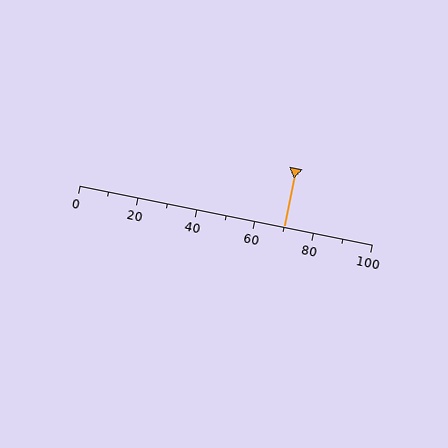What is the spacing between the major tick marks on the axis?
The major ticks are spaced 20 apart.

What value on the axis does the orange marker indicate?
The marker indicates approximately 70.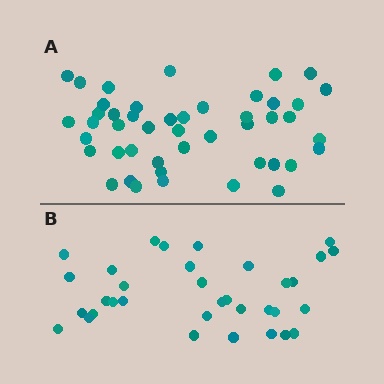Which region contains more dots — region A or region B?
Region A (the top region) has more dots.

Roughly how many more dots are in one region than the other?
Region A has roughly 12 or so more dots than region B.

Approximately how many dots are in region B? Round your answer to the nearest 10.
About 30 dots. (The exact count is 34, which rounds to 30.)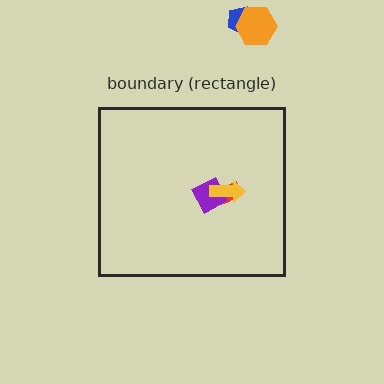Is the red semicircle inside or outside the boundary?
Inside.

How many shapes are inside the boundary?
3 inside, 2 outside.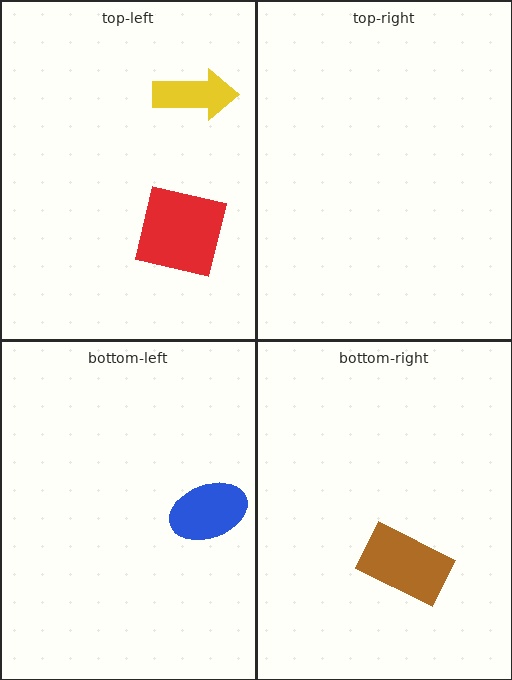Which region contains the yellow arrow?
The top-left region.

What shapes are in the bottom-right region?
The brown rectangle.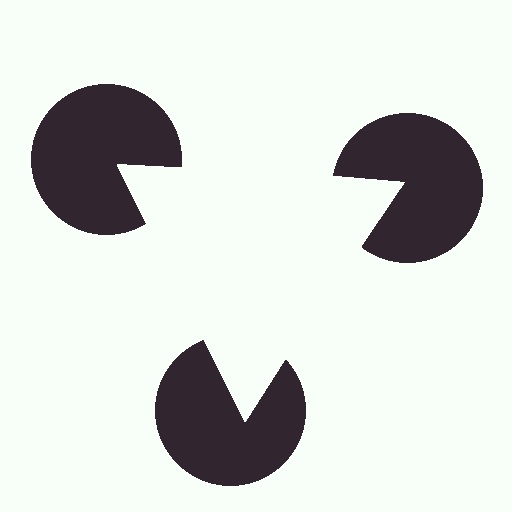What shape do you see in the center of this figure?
An illusory triangle — its edges are inferred from the aligned wedge cuts in the pac-man discs, not physically drawn.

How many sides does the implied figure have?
3 sides.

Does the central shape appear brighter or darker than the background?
It typically appears slightly brighter than the background, even though no actual brightness change is drawn.